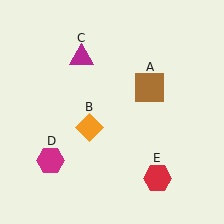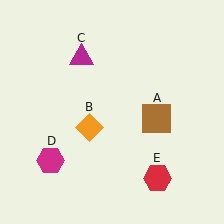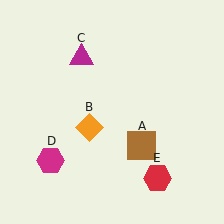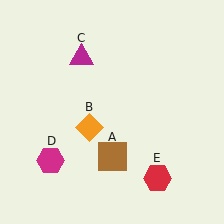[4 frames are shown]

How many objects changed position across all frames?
1 object changed position: brown square (object A).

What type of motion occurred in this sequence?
The brown square (object A) rotated clockwise around the center of the scene.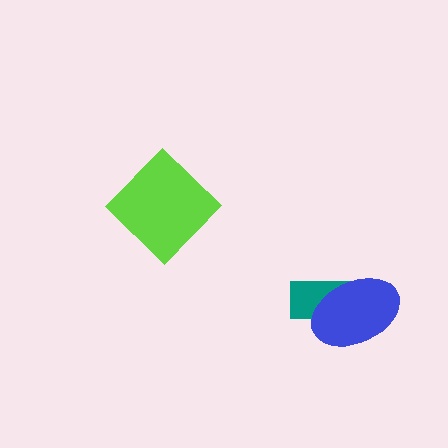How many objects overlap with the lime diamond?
0 objects overlap with the lime diamond.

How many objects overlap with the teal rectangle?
1 object overlaps with the teal rectangle.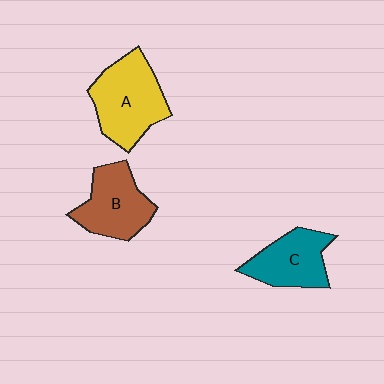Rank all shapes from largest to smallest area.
From largest to smallest: A (yellow), B (brown), C (teal).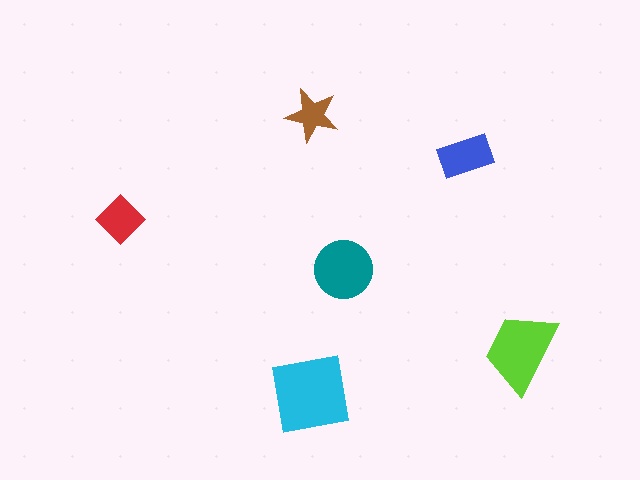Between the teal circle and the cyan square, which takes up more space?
The cyan square.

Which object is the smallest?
The brown star.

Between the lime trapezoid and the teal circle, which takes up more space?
The lime trapezoid.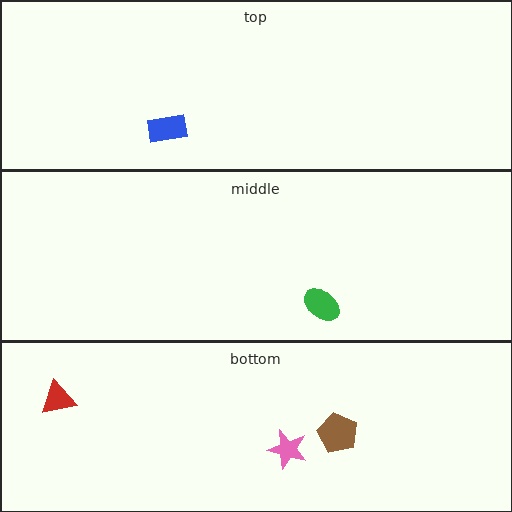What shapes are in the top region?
The blue rectangle.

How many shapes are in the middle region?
1.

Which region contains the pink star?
The bottom region.